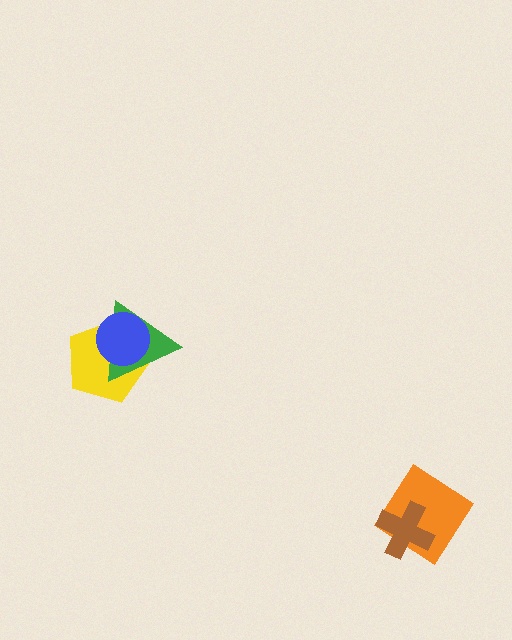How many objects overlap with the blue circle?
2 objects overlap with the blue circle.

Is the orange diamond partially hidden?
Yes, it is partially covered by another shape.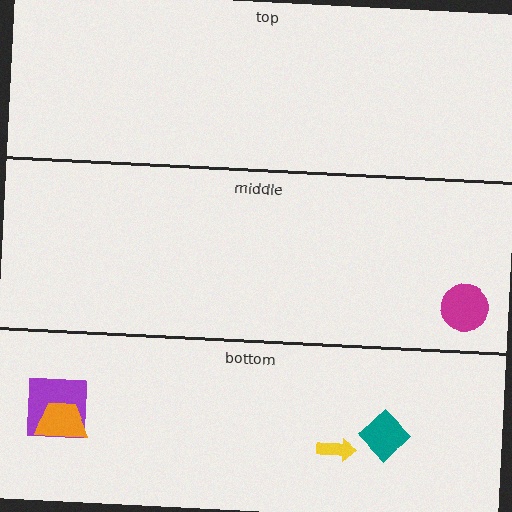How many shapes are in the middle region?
1.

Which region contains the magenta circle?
The middle region.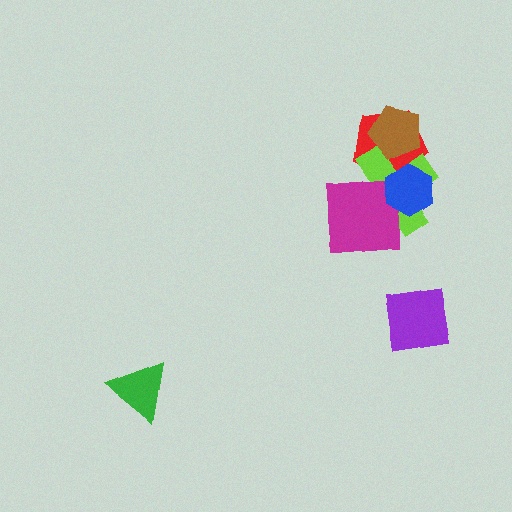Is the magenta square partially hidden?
Yes, it is partially covered by another shape.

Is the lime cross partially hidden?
Yes, it is partially covered by another shape.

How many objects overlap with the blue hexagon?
3 objects overlap with the blue hexagon.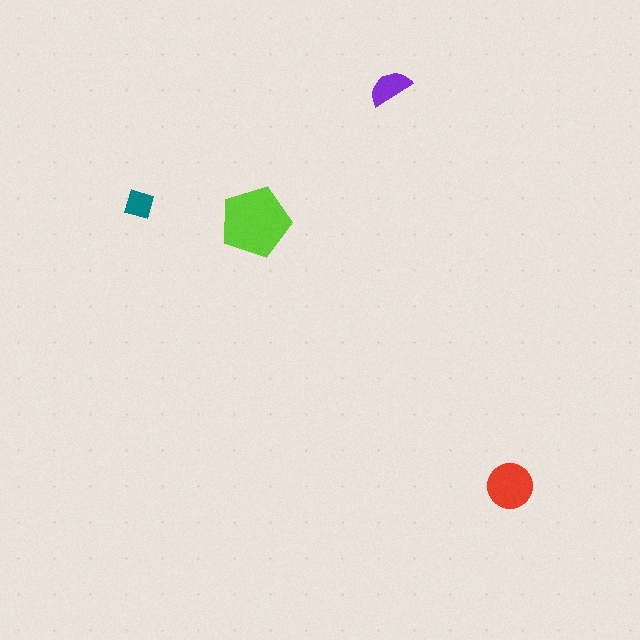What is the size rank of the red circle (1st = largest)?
2nd.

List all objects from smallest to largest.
The teal diamond, the purple semicircle, the red circle, the lime pentagon.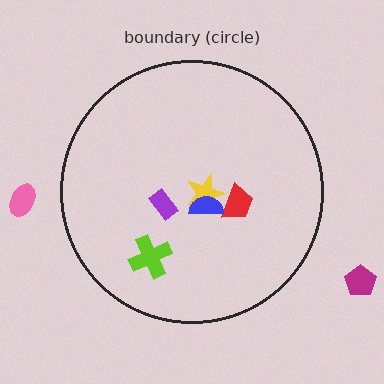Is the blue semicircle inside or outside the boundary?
Inside.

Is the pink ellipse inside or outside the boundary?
Outside.